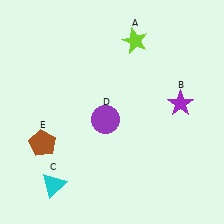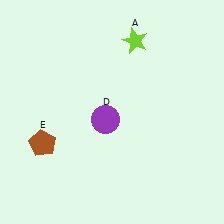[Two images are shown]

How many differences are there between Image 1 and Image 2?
There are 2 differences between the two images.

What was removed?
The purple star (B), the cyan triangle (C) were removed in Image 2.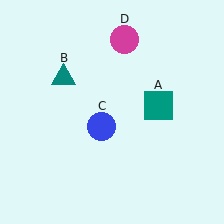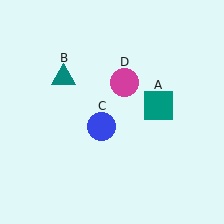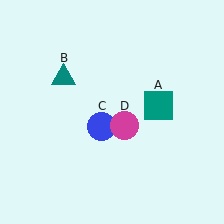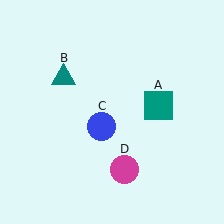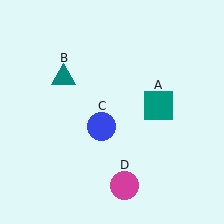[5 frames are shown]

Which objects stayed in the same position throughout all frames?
Teal square (object A) and teal triangle (object B) and blue circle (object C) remained stationary.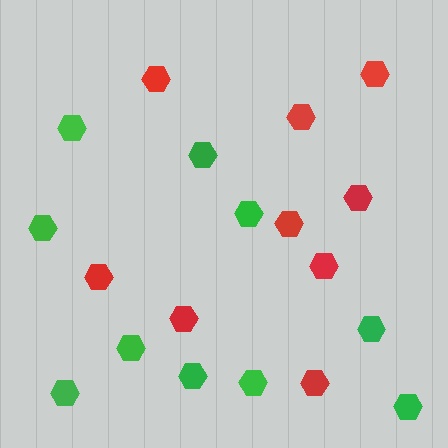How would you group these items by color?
There are 2 groups: one group of green hexagons (10) and one group of red hexagons (9).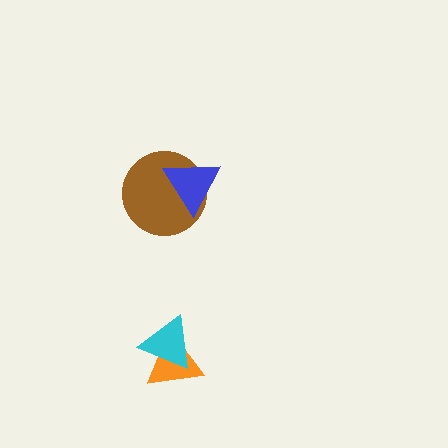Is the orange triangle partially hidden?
Yes, it is partially covered by another shape.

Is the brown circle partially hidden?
Yes, it is partially covered by another shape.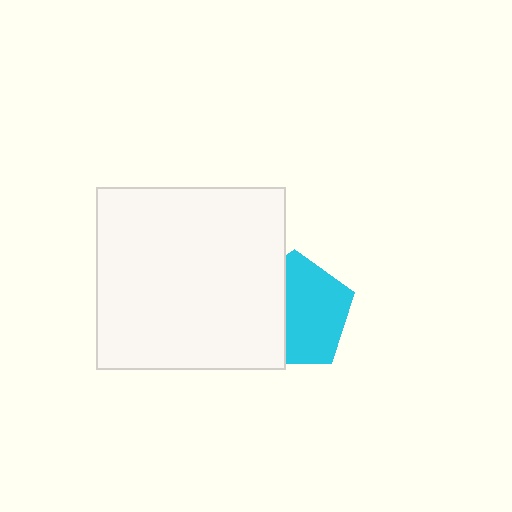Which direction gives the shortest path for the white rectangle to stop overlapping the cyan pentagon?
Moving left gives the shortest separation.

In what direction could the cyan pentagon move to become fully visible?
The cyan pentagon could move right. That would shift it out from behind the white rectangle entirely.